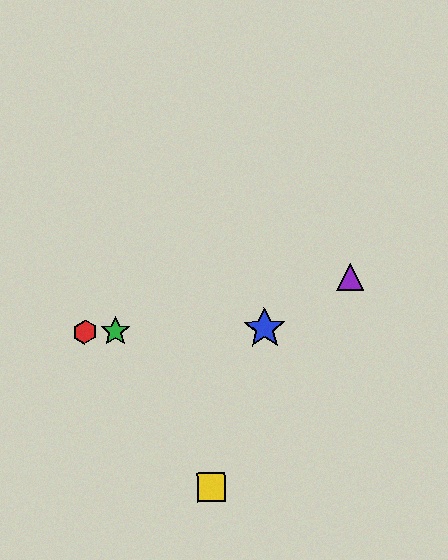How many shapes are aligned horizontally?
3 shapes (the red hexagon, the blue star, the green star) are aligned horizontally.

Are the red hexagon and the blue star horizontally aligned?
Yes, both are at y≈332.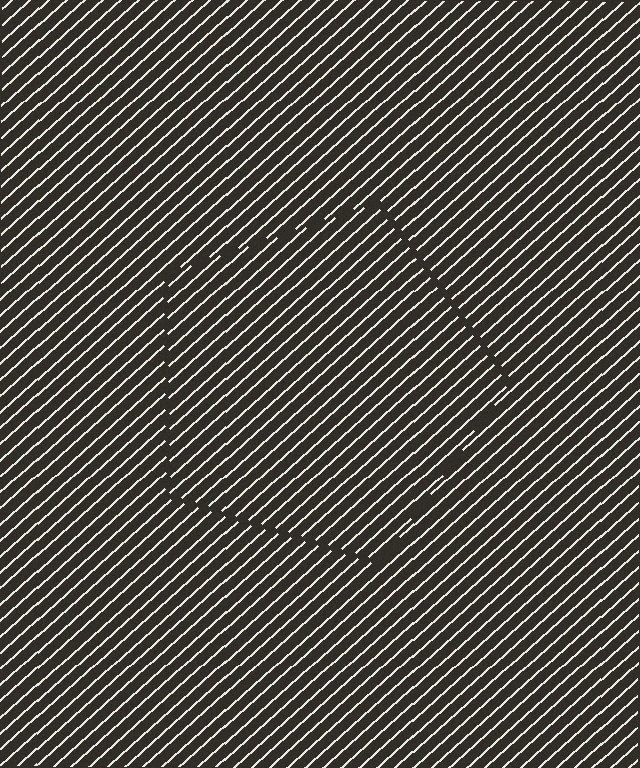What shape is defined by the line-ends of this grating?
An illusory pentagon. The interior of the shape contains the same grating, shifted by half a period — the contour is defined by the phase discontinuity where line-ends from the inner and outer gratings abut.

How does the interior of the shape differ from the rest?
The interior of the shape contains the same grating, shifted by half a period — the contour is defined by the phase discontinuity where line-ends from the inner and outer gratings abut.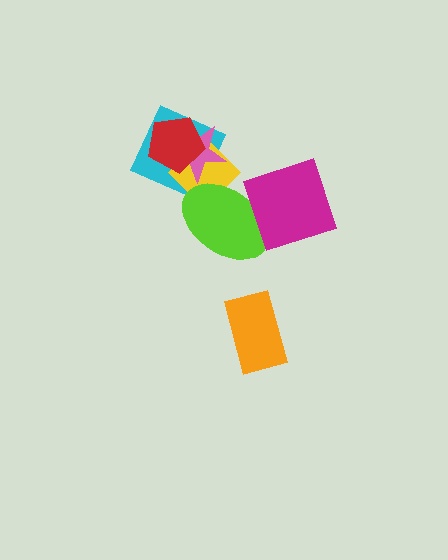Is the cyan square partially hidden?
Yes, it is partially covered by another shape.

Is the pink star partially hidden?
Yes, it is partially covered by another shape.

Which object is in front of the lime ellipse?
The magenta square is in front of the lime ellipse.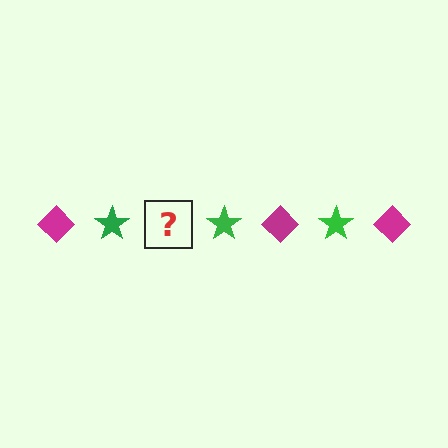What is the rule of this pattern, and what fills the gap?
The rule is that the pattern alternates between magenta diamond and green star. The gap should be filled with a magenta diamond.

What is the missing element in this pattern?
The missing element is a magenta diamond.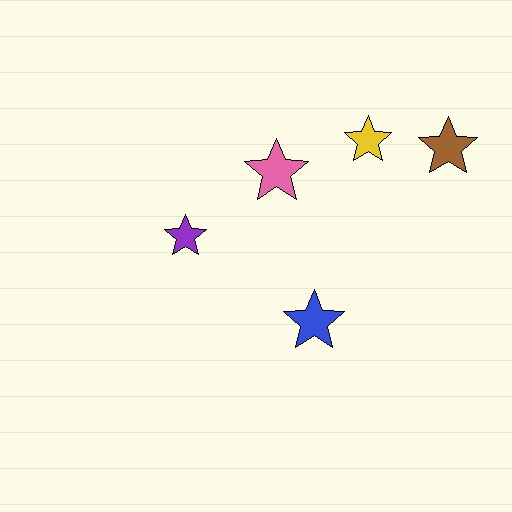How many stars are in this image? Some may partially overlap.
There are 5 stars.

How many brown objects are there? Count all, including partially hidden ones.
There is 1 brown object.